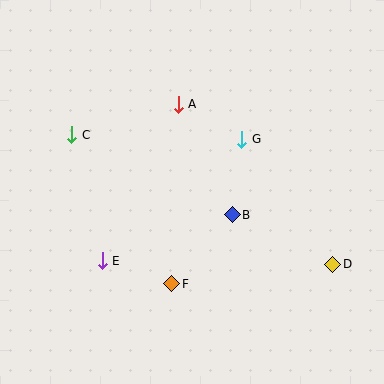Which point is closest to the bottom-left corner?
Point E is closest to the bottom-left corner.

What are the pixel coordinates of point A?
Point A is at (178, 104).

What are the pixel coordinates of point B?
Point B is at (232, 215).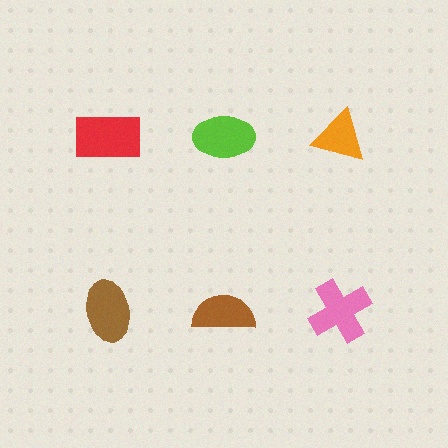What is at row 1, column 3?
An orange triangle.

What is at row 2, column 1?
A brown ellipse.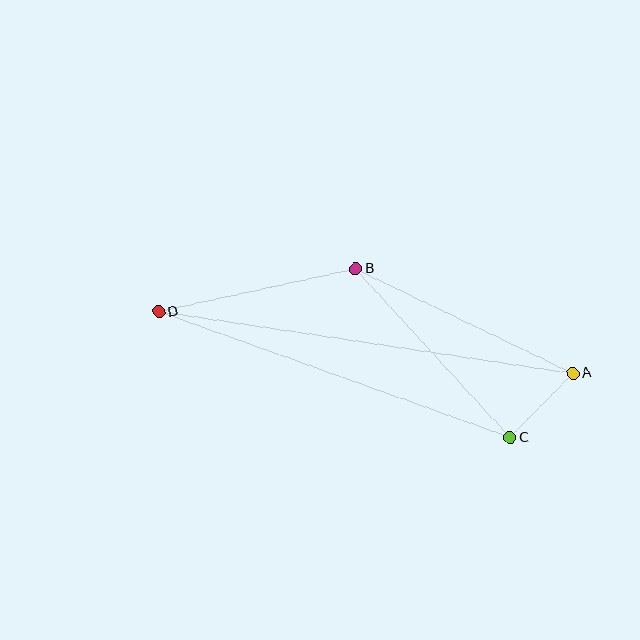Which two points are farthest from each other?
Points A and D are farthest from each other.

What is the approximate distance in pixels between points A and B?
The distance between A and B is approximately 241 pixels.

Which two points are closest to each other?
Points A and C are closest to each other.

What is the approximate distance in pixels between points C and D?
The distance between C and D is approximately 373 pixels.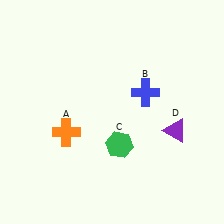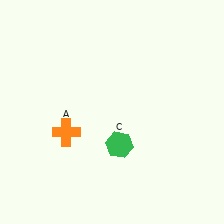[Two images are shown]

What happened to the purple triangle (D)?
The purple triangle (D) was removed in Image 2. It was in the bottom-right area of Image 1.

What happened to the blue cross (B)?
The blue cross (B) was removed in Image 2. It was in the top-right area of Image 1.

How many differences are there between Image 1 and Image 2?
There are 2 differences between the two images.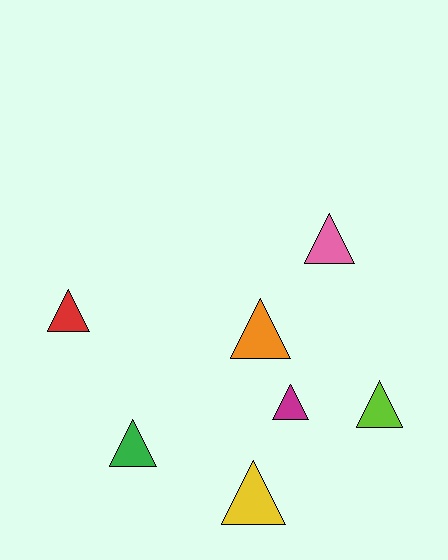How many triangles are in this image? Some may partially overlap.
There are 7 triangles.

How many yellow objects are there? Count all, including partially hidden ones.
There is 1 yellow object.